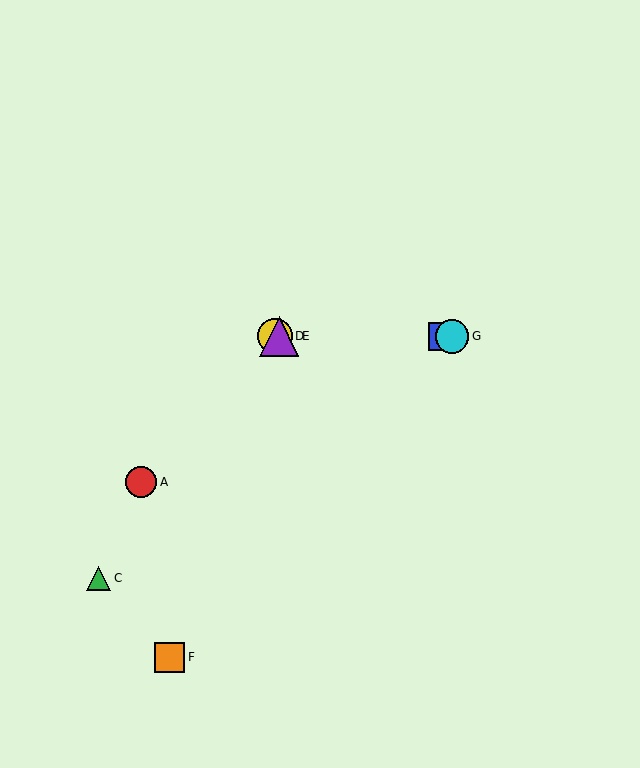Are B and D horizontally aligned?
Yes, both are at y≈336.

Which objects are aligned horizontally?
Objects B, D, E, G are aligned horizontally.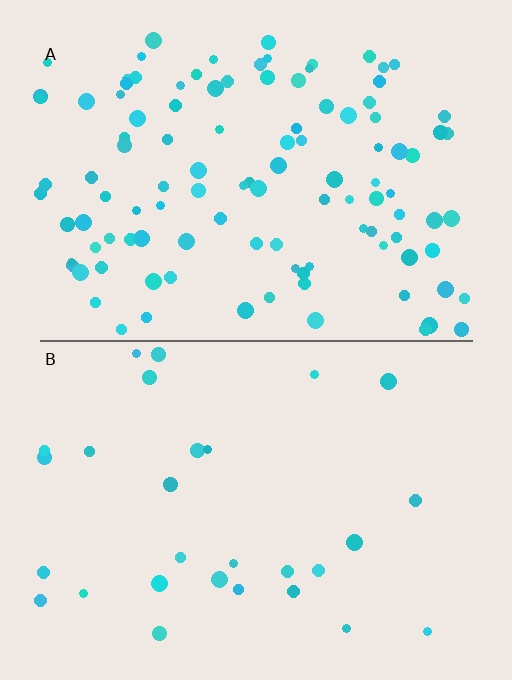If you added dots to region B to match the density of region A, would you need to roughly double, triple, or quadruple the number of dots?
Approximately quadruple.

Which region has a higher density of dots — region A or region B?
A (the top).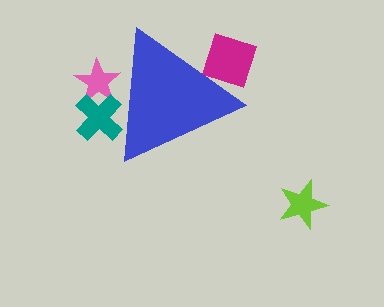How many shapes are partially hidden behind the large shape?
3 shapes are partially hidden.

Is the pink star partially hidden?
Yes, the pink star is partially hidden behind the blue triangle.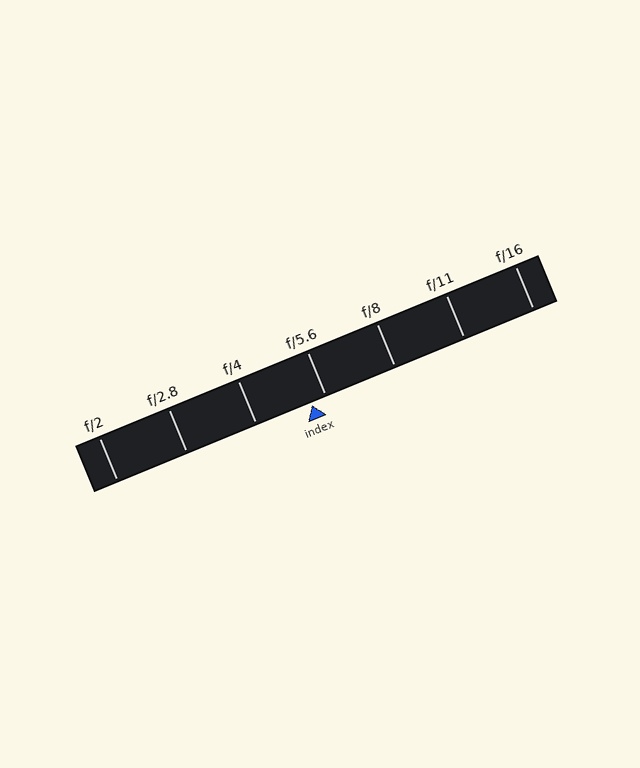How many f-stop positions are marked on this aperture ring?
There are 7 f-stop positions marked.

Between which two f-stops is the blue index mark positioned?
The index mark is between f/4 and f/5.6.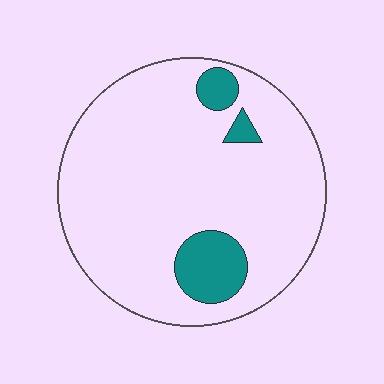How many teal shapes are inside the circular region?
3.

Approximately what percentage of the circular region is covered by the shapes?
Approximately 10%.